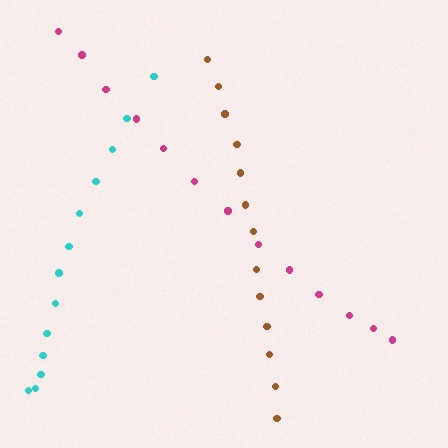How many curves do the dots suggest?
There are 3 distinct paths.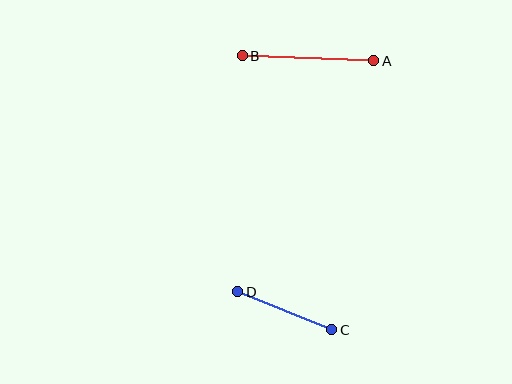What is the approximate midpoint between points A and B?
The midpoint is at approximately (308, 58) pixels.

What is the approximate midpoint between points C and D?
The midpoint is at approximately (285, 311) pixels.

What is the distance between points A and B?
The distance is approximately 131 pixels.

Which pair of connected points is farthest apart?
Points A and B are farthest apart.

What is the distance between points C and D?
The distance is approximately 102 pixels.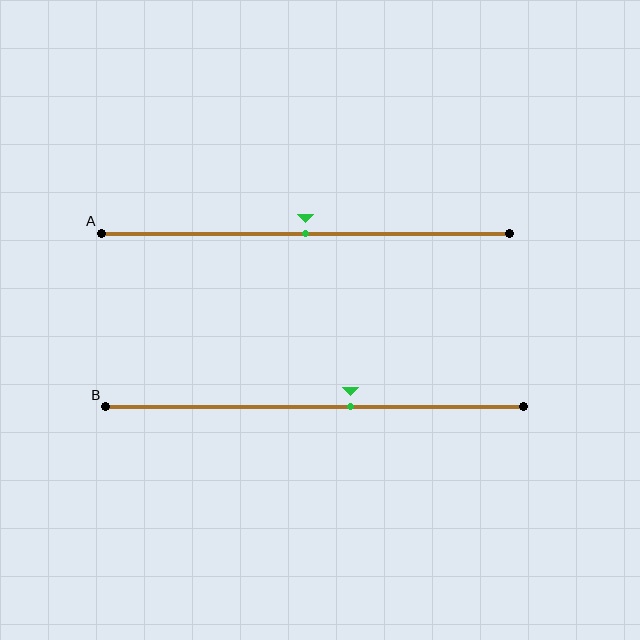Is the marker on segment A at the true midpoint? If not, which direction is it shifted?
Yes, the marker on segment A is at the true midpoint.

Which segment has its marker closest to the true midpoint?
Segment A has its marker closest to the true midpoint.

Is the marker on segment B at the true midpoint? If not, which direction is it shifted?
No, the marker on segment B is shifted to the right by about 9% of the segment length.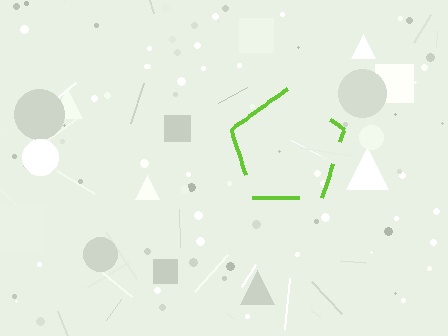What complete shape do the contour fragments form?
The contour fragments form a pentagon.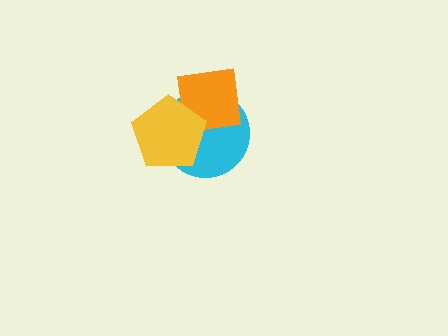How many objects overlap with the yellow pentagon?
2 objects overlap with the yellow pentagon.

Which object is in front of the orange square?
The yellow pentagon is in front of the orange square.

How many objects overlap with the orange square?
2 objects overlap with the orange square.